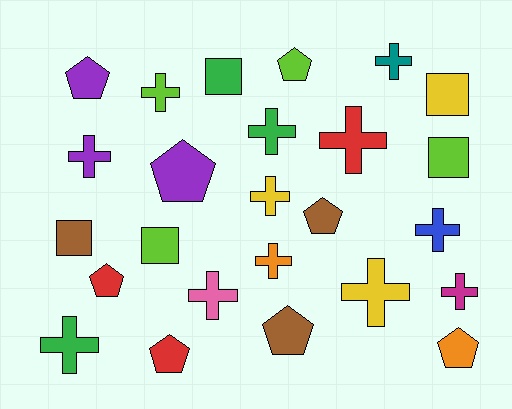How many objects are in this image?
There are 25 objects.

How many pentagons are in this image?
There are 8 pentagons.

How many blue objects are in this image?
There is 1 blue object.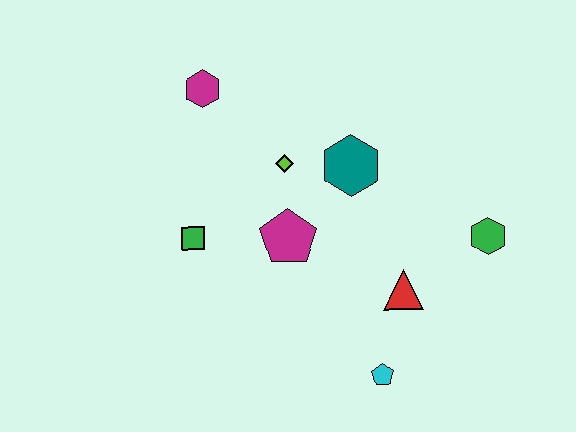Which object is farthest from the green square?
The green hexagon is farthest from the green square.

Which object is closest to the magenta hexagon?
The lime diamond is closest to the magenta hexagon.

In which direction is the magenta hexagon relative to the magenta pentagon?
The magenta hexagon is above the magenta pentagon.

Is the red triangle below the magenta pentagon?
Yes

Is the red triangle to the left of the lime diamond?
No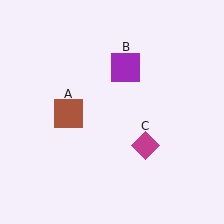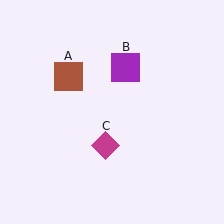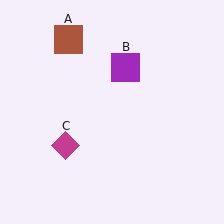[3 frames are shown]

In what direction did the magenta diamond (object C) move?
The magenta diamond (object C) moved left.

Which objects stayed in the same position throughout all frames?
Purple square (object B) remained stationary.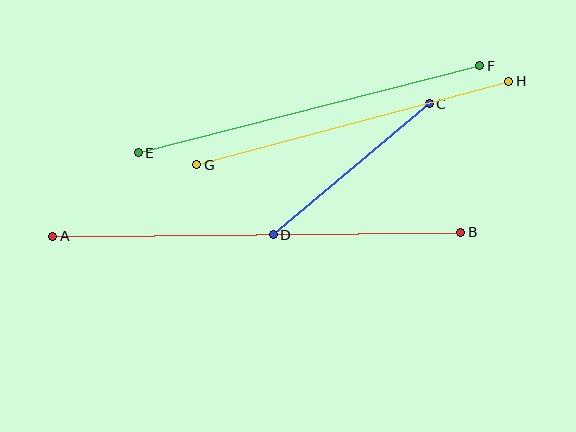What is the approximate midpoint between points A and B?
The midpoint is at approximately (257, 234) pixels.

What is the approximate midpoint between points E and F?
The midpoint is at approximately (309, 109) pixels.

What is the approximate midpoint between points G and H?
The midpoint is at approximately (353, 123) pixels.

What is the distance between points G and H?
The distance is approximately 323 pixels.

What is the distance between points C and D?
The distance is approximately 204 pixels.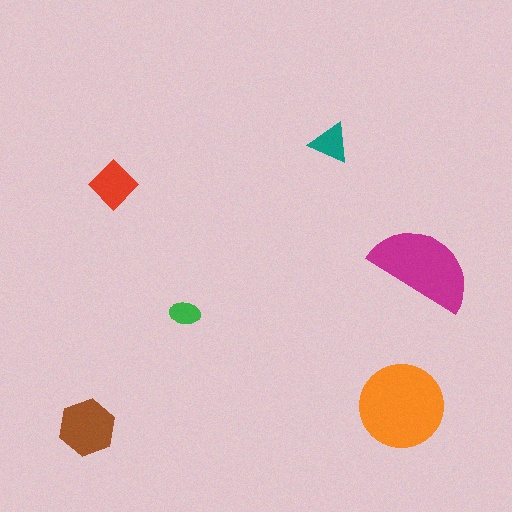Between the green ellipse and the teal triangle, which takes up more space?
The teal triangle.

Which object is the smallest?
The green ellipse.